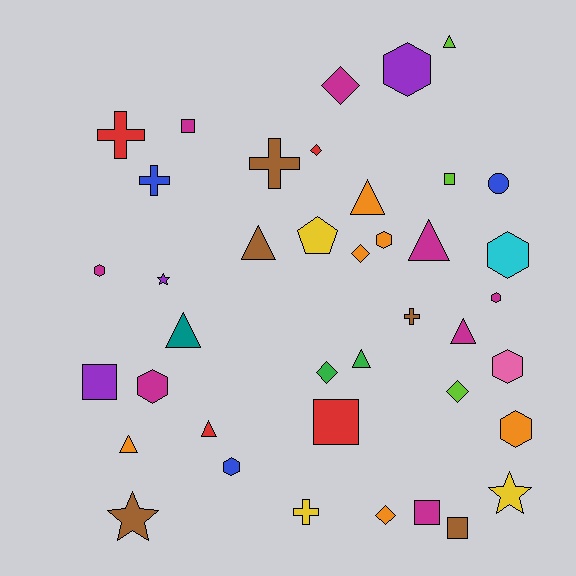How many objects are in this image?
There are 40 objects.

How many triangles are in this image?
There are 9 triangles.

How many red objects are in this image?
There are 4 red objects.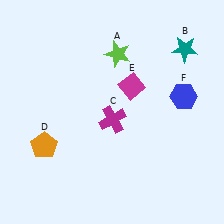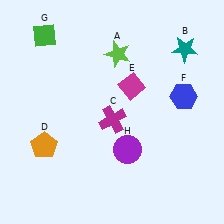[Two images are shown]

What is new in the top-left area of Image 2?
A green diamond (G) was added in the top-left area of Image 2.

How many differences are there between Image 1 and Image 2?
There are 2 differences between the two images.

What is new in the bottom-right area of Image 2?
A purple circle (H) was added in the bottom-right area of Image 2.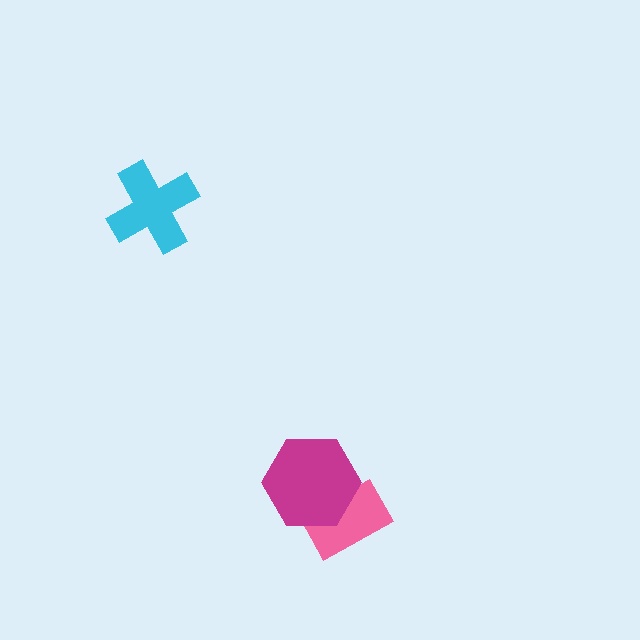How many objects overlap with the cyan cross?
0 objects overlap with the cyan cross.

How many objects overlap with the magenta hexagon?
1 object overlaps with the magenta hexagon.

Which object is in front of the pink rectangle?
The magenta hexagon is in front of the pink rectangle.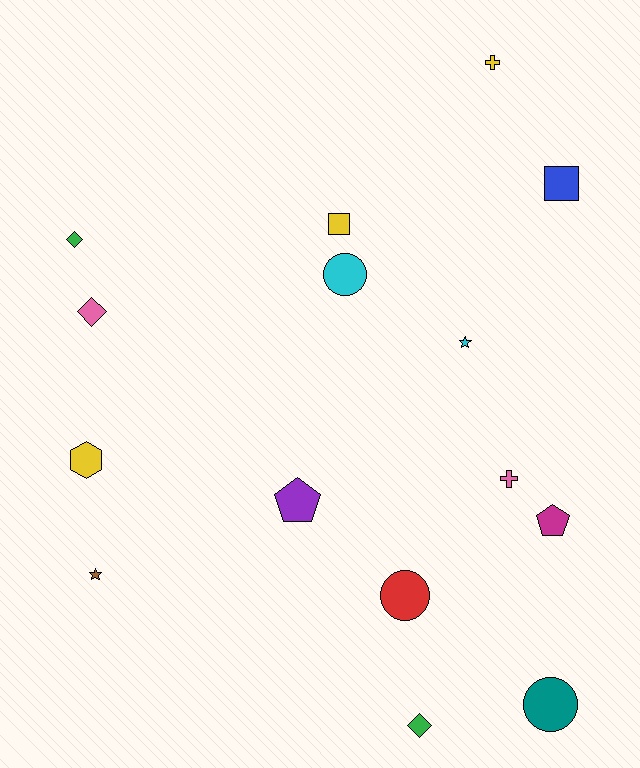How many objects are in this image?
There are 15 objects.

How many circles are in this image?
There are 3 circles.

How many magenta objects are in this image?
There is 1 magenta object.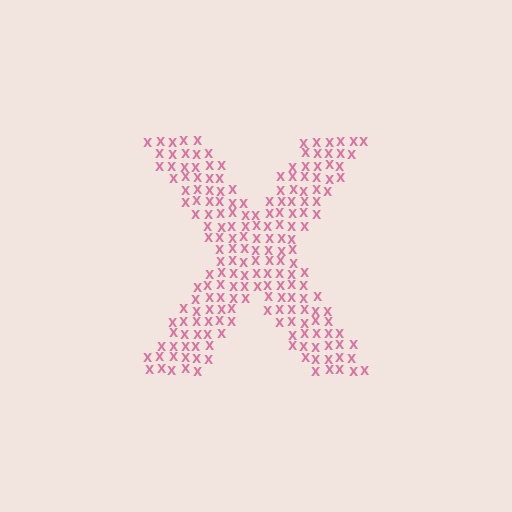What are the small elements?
The small elements are letter X's.